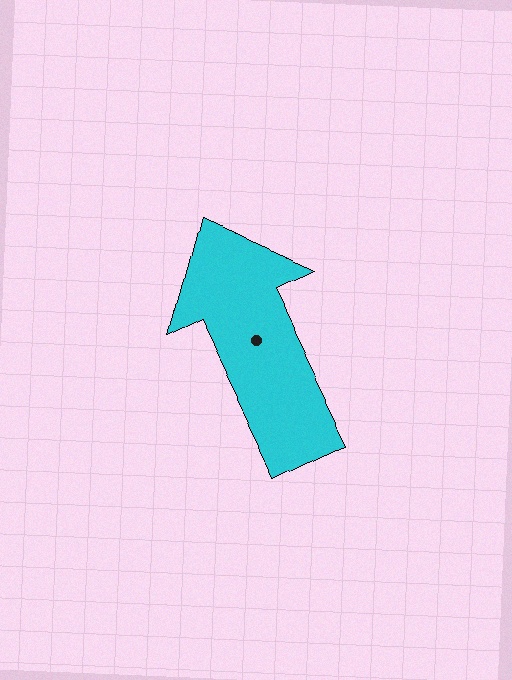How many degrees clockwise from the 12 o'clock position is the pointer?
Approximately 334 degrees.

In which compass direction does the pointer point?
Northwest.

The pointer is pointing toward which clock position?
Roughly 11 o'clock.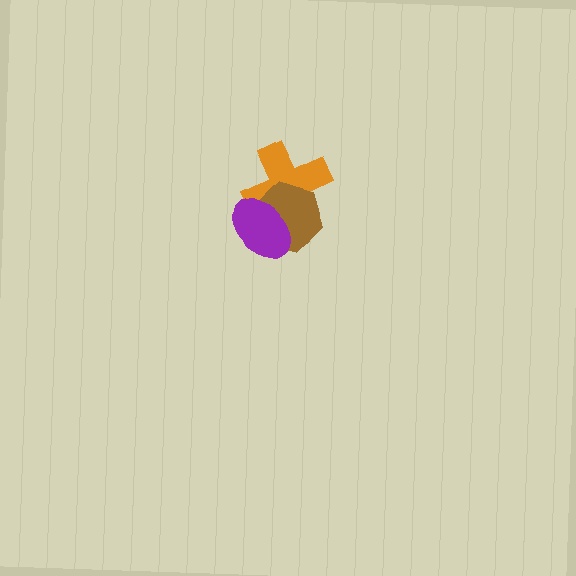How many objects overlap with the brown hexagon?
2 objects overlap with the brown hexagon.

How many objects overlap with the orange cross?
2 objects overlap with the orange cross.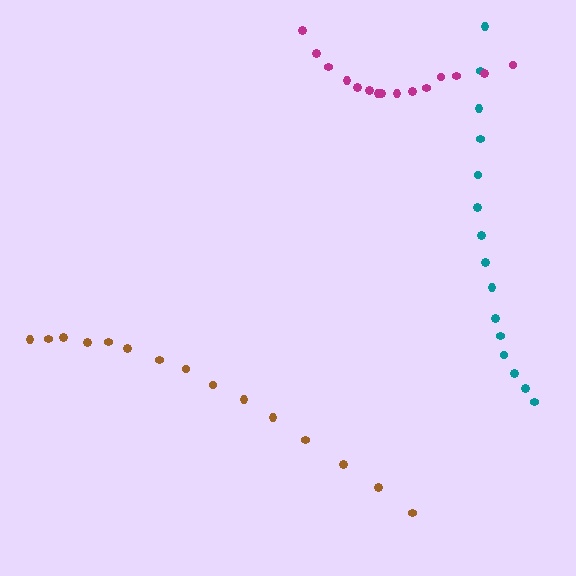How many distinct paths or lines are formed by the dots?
There are 3 distinct paths.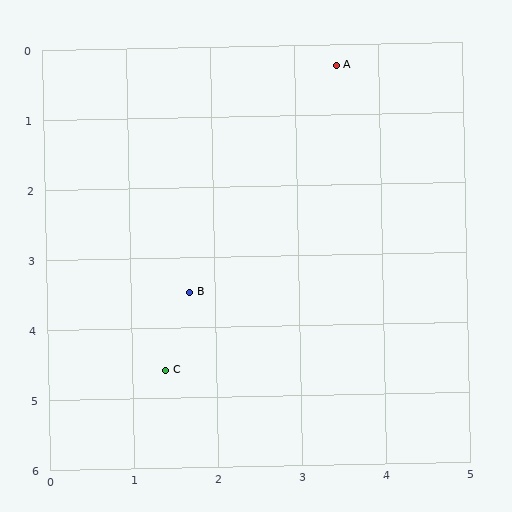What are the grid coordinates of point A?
Point A is at approximately (3.5, 0.3).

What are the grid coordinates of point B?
Point B is at approximately (1.7, 3.5).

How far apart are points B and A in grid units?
Points B and A are about 3.7 grid units apart.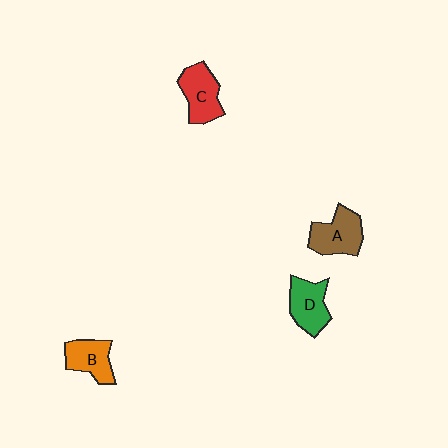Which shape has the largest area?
Shape A (brown).